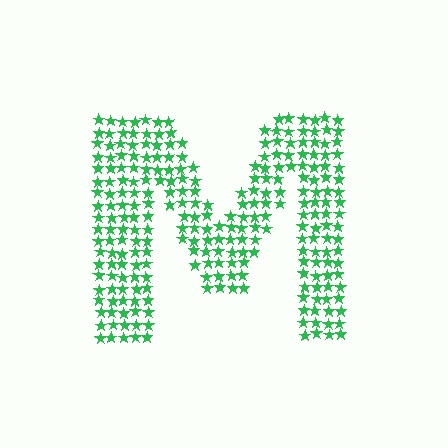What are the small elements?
The small elements are stars.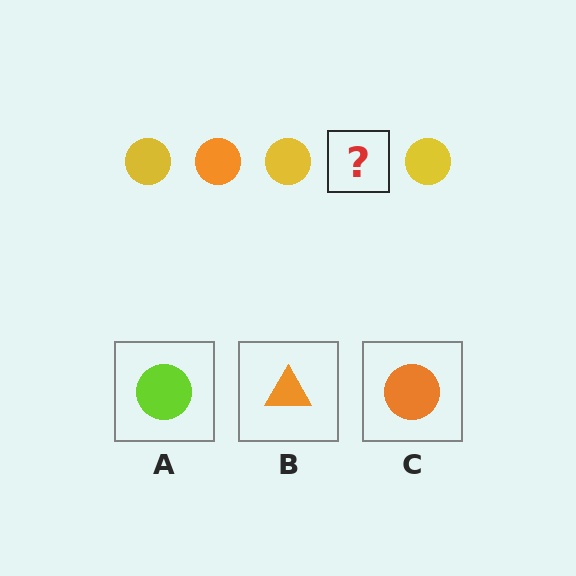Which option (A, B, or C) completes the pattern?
C.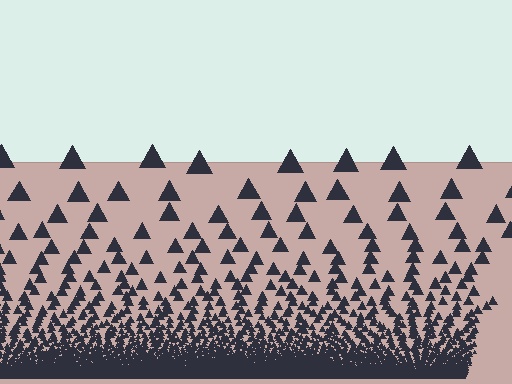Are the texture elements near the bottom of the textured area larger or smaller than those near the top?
Smaller. The gradient is inverted — elements near the bottom are smaller and denser.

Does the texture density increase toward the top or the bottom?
Density increases toward the bottom.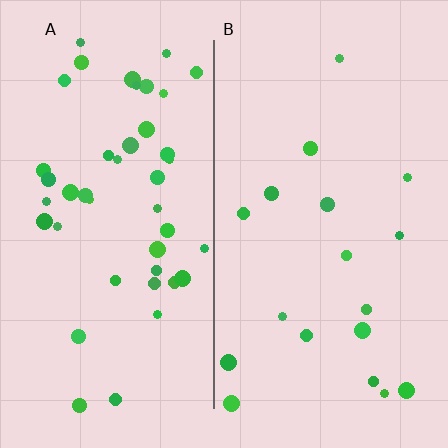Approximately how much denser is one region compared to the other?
Approximately 2.5× — region A over region B.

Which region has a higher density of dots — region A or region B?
A (the left).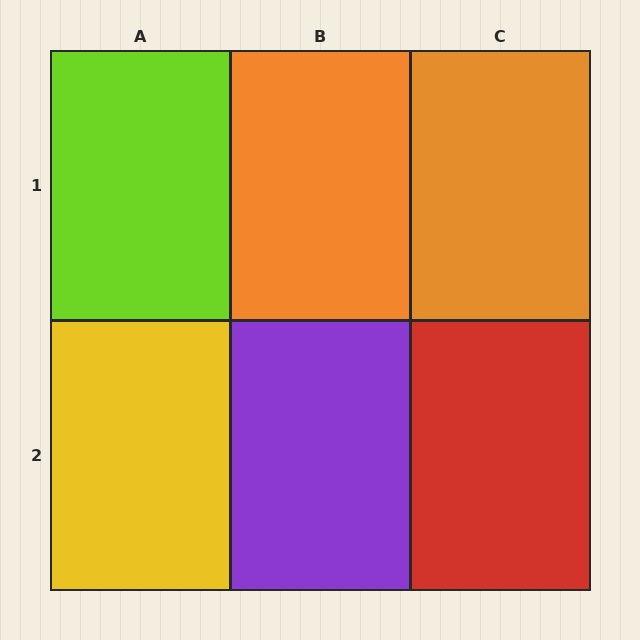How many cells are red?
1 cell is red.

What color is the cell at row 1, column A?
Lime.